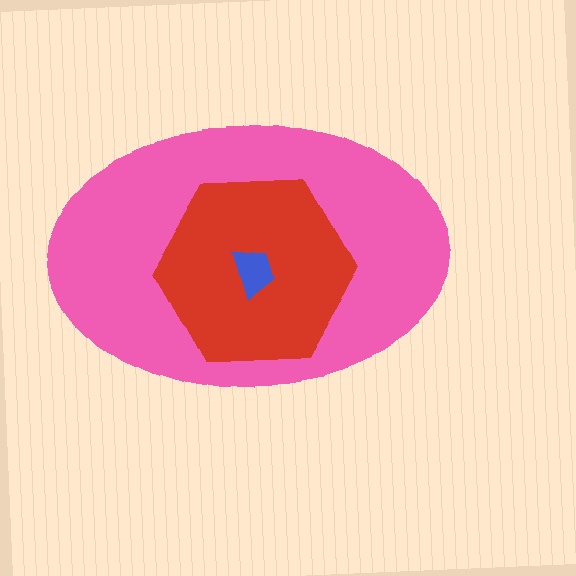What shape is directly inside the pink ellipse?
The red hexagon.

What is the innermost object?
The blue trapezoid.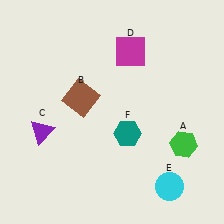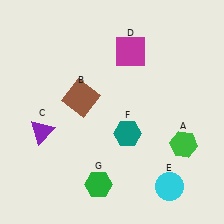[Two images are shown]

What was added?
A green hexagon (G) was added in Image 2.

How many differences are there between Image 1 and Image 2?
There is 1 difference between the two images.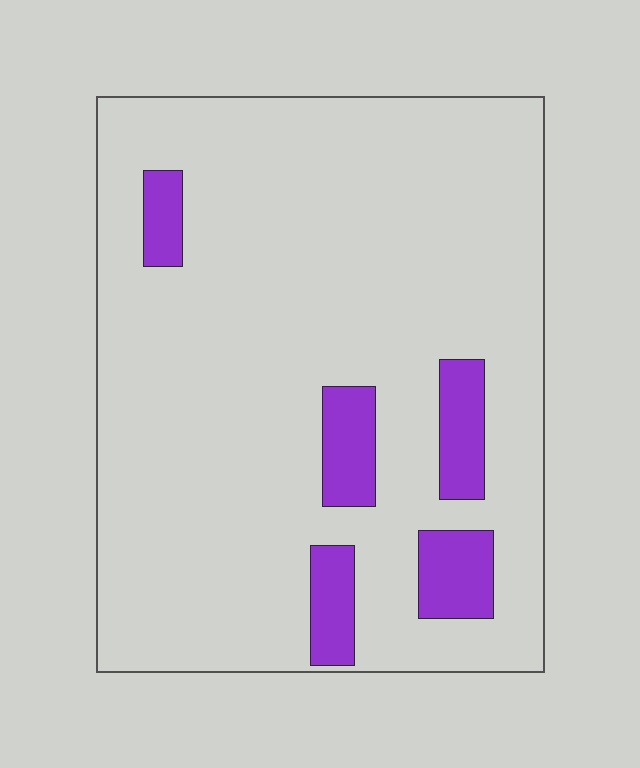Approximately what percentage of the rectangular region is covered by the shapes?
Approximately 10%.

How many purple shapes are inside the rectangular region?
5.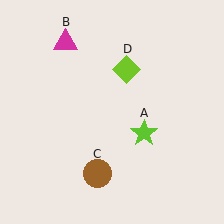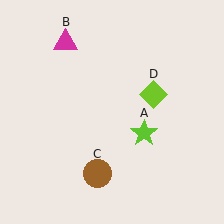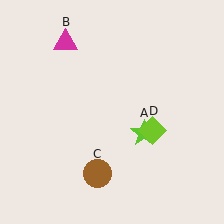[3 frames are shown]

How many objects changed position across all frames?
1 object changed position: lime diamond (object D).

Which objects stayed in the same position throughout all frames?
Lime star (object A) and magenta triangle (object B) and brown circle (object C) remained stationary.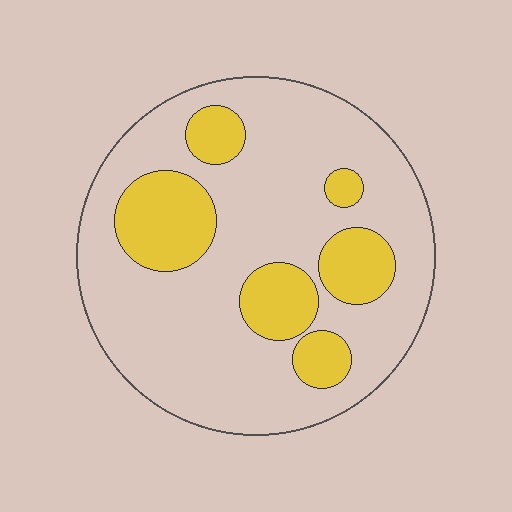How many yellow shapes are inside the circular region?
6.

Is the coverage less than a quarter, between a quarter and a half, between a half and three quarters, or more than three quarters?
Less than a quarter.